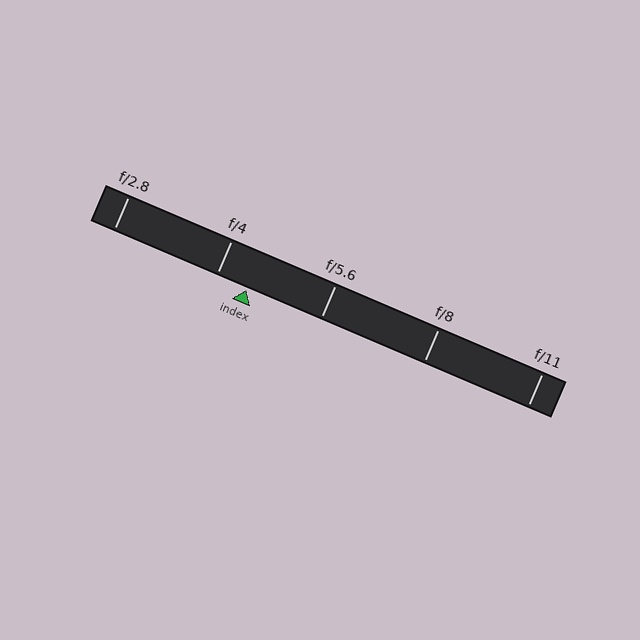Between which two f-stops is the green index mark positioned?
The index mark is between f/4 and f/5.6.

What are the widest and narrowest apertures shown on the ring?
The widest aperture shown is f/2.8 and the narrowest is f/11.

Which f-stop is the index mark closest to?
The index mark is closest to f/4.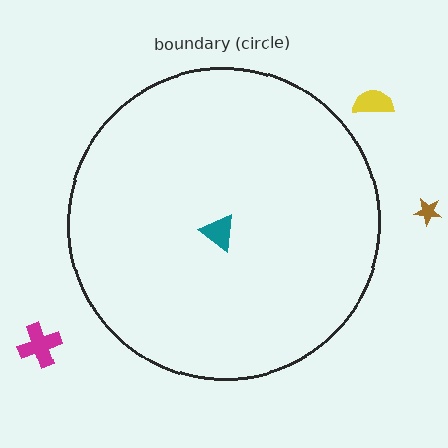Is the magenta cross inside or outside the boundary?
Outside.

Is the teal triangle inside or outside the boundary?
Inside.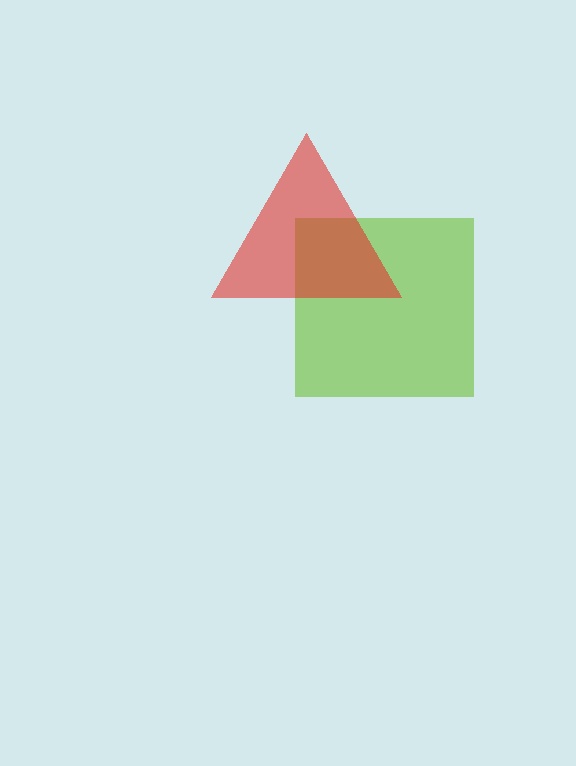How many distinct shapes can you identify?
There are 2 distinct shapes: a lime square, a red triangle.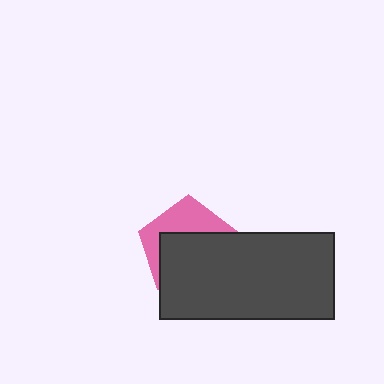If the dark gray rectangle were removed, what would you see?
You would see the complete pink pentagon.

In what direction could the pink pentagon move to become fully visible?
The pink pentagon could move up. That would shift it out from behind the dark gray rectangle entirely.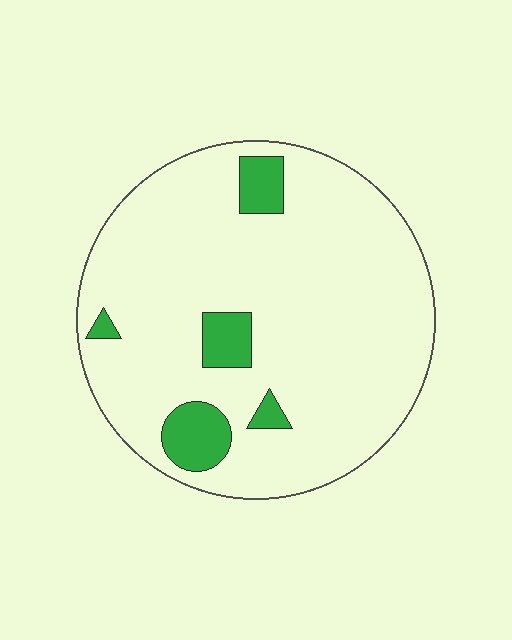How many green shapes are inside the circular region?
5.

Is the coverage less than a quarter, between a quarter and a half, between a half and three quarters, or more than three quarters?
Less than a quarter.